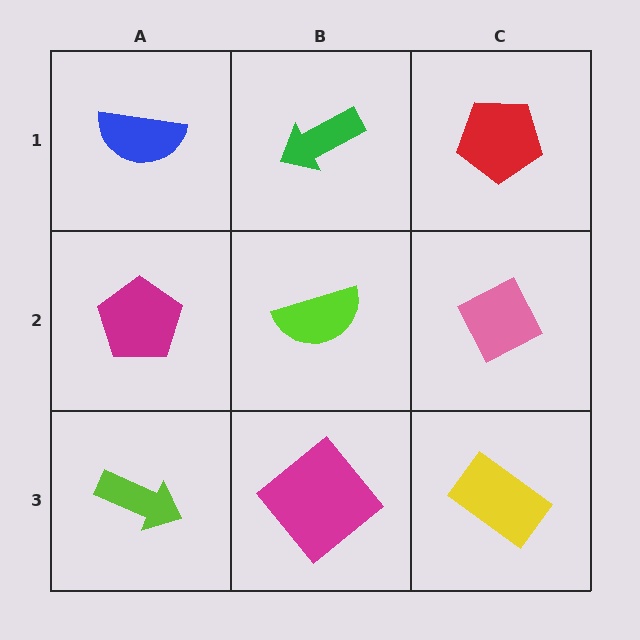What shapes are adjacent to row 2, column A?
A blue semicircle (row 1, column A), a lime arrow (row 3, column A), a lime semicircle (row 2, column B).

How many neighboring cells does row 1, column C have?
2.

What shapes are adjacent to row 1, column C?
A pink diamond (row 2, column C), a green arrow (row 1, column B).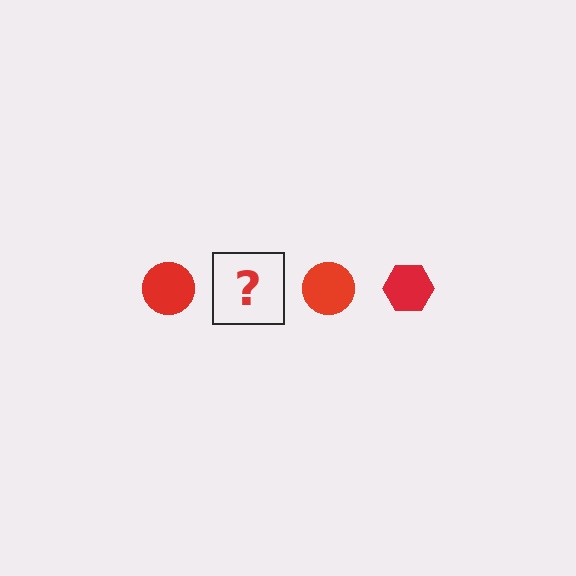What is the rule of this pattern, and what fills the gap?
The rule is that the pattern cycles through circle, hexagon shapes in red. The gap should be filled with a red hexagon.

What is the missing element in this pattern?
The missing element is a red hexagon.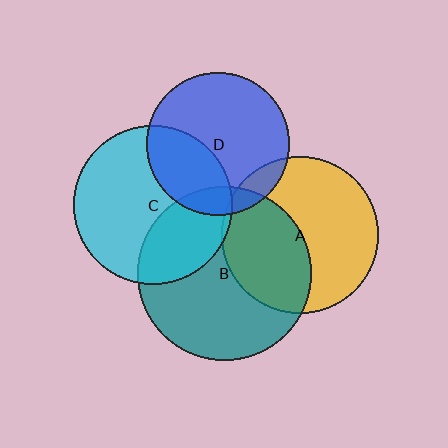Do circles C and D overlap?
Yes.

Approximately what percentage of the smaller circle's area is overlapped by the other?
Approximately 35%.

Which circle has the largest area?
Circle B (teal).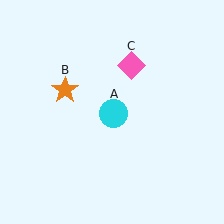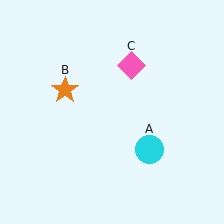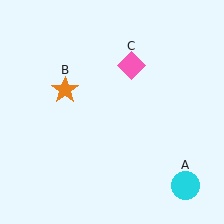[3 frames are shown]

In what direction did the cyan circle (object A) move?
The cyan circle (object A) moved down and to the right.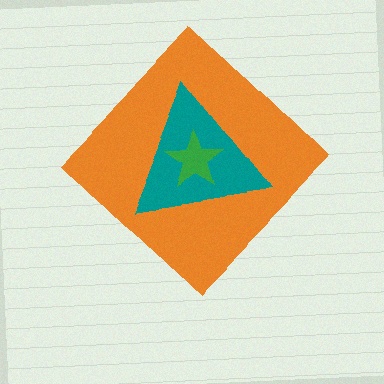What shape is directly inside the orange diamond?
The teal triangle.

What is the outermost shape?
The orange diamond.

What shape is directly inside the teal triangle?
The green star.